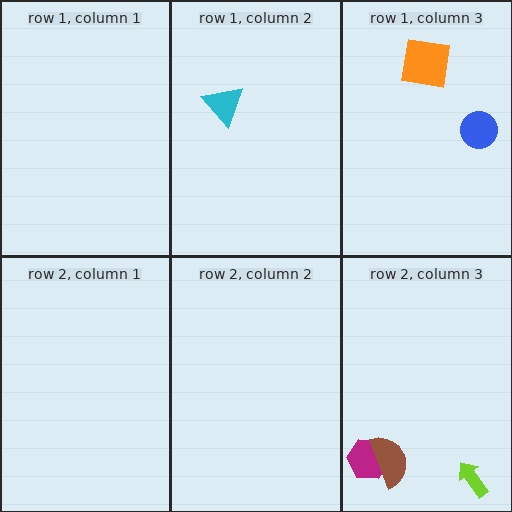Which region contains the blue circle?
The row 1, column 3 region.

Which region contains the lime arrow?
The row 2, column 3 region.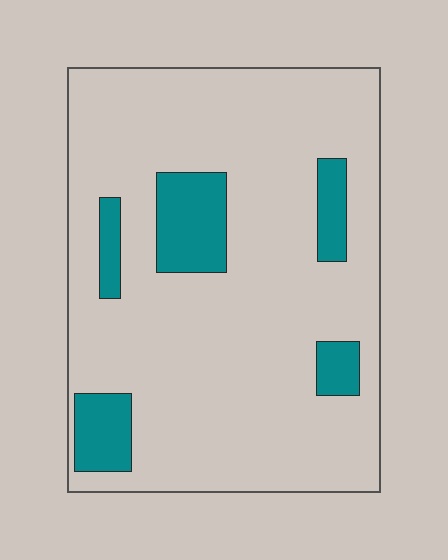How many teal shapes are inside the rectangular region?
5.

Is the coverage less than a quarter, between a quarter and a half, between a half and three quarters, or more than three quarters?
Less than a quarter.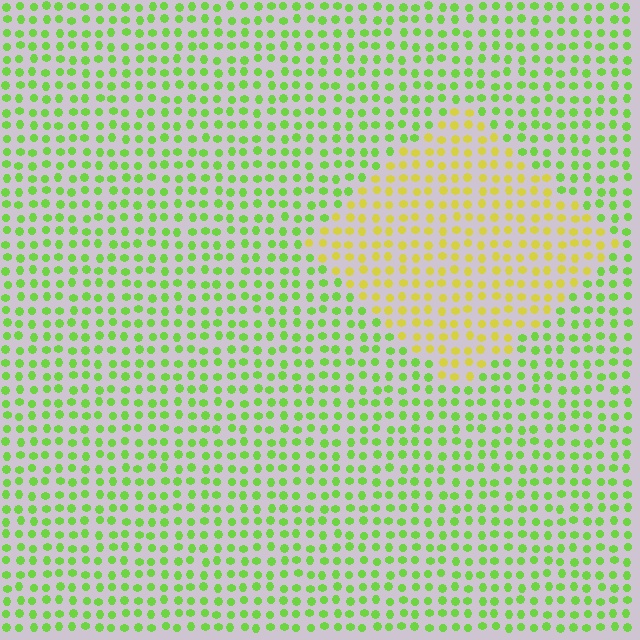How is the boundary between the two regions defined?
The boundary is defined purely by a slight shift in hue (about 44 degrees). Spacing, size, and orientation are identical on both sides.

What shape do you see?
I see a diamond.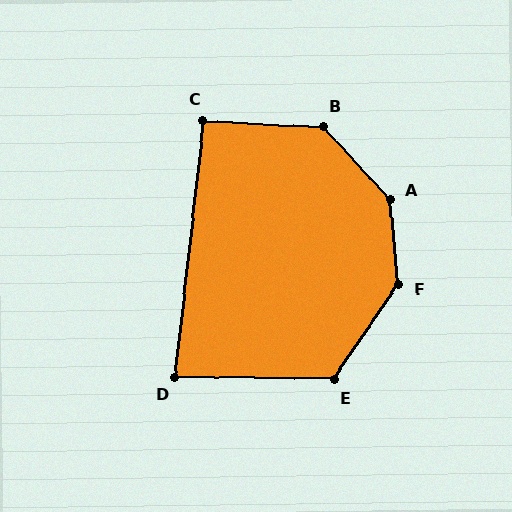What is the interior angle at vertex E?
Approximately 124 degrees (obtuse).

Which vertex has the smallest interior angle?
D, at approximately 85 degrees.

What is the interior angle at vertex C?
Approximately 93 degrees (approximately right).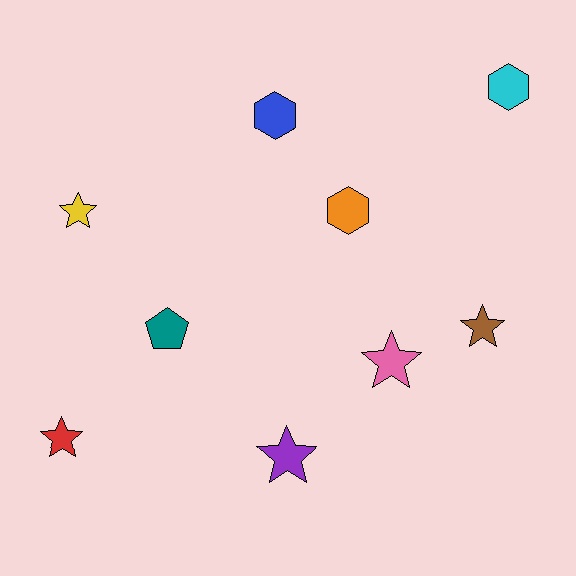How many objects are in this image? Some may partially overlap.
There are 9 objects.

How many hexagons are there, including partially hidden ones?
There are 3 hexagons.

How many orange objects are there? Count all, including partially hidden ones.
There is 1 orange object.